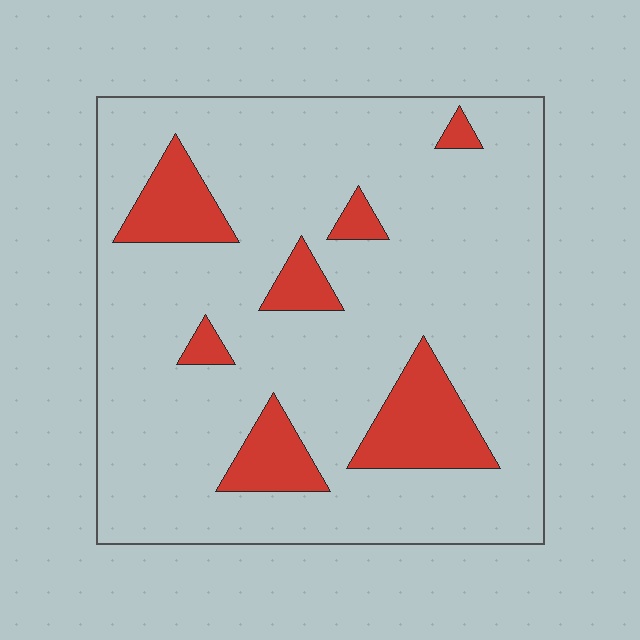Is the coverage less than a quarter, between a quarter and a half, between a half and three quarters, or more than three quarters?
Less than a quarter.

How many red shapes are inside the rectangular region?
7.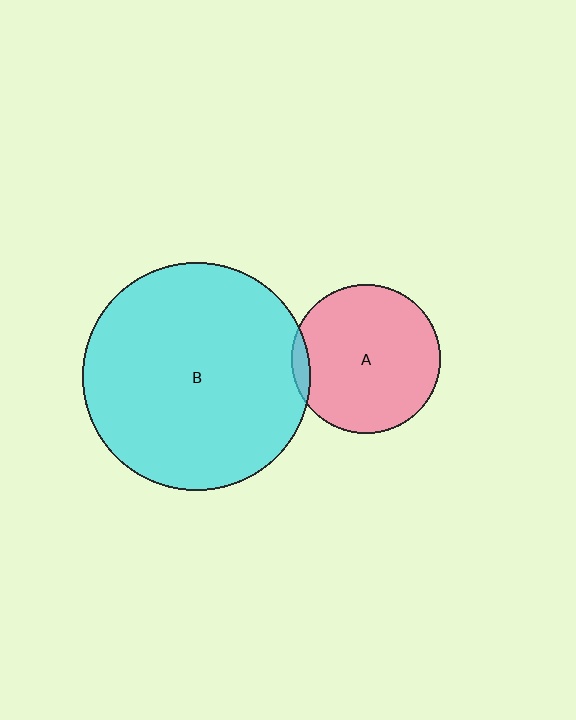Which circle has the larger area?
Circle B (cyan).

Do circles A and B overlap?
Yes.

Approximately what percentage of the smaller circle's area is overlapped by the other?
Approximately 5%.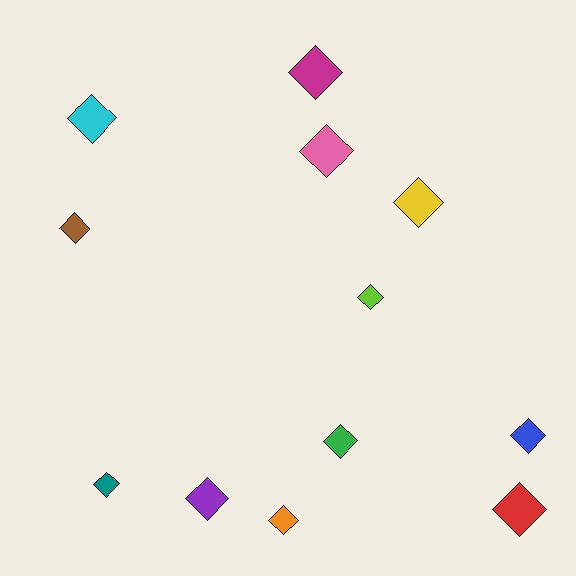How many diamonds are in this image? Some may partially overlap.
There are 12 diamonds.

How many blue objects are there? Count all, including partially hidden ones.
There is 1 blue object.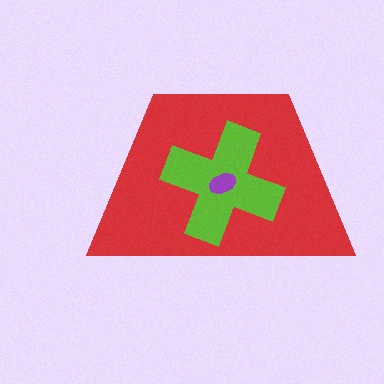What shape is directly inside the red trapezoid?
The lime cross.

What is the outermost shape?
The red trapezoid.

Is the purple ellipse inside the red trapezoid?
Yes.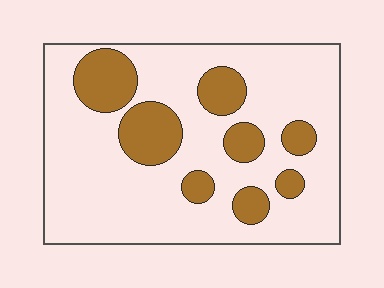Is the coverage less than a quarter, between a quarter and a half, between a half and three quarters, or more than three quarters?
Less than a quarter.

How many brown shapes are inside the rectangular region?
8.